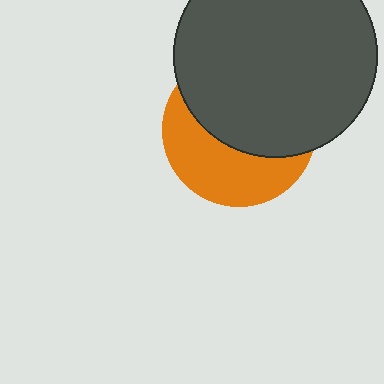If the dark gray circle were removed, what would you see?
You would see the complete orange circle.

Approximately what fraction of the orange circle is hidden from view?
Roughly 57% of the orange circle is hidden behind the dark gray circle.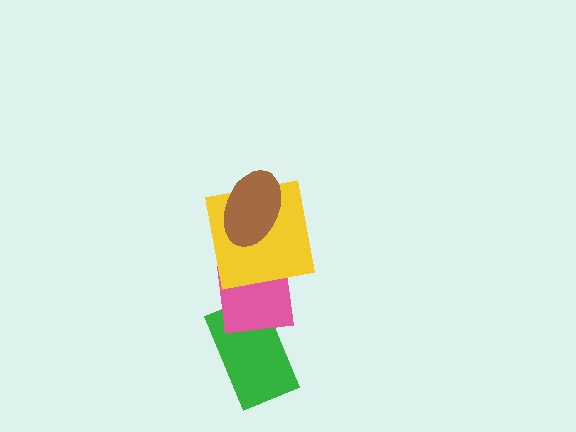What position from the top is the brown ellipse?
The brown ellipse is 1st from the top.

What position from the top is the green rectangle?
The green rectangle is 4th from the top.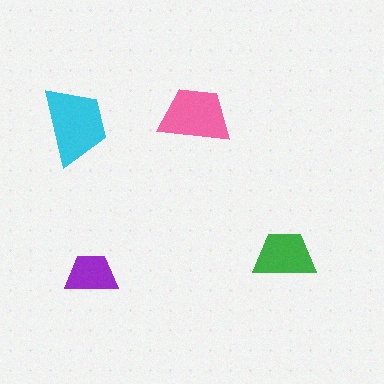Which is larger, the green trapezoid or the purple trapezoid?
The green one.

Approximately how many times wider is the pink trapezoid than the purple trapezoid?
About 1.5 times wider.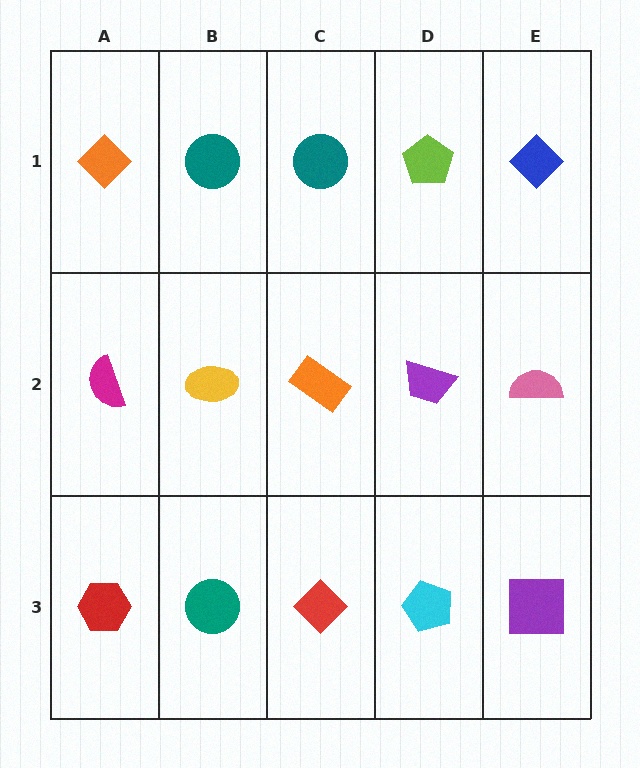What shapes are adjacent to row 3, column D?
A purple trapezoid (row 2, column D), a red diamond (row 3, column C), a purple square (row 3, column E).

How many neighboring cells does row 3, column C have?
3.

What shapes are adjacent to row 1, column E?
A pink semicircle (row 2, column E), a lime pentagon (row 1, column D).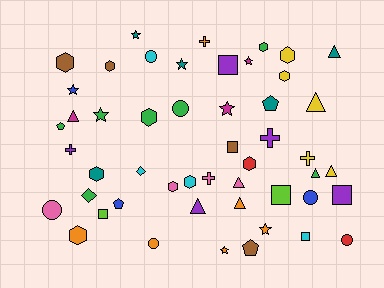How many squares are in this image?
There are 6 squares.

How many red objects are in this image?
There are 2 red objects.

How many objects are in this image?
There are 50 objects.